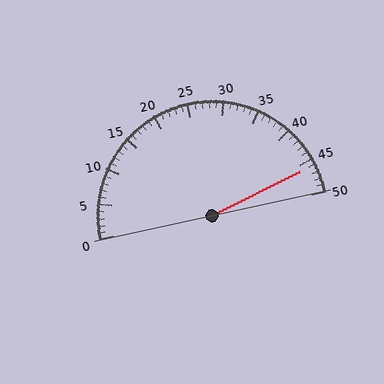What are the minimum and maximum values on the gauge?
The gauge ranges from 0 to 50.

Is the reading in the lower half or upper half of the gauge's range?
The reading is in the upper half of the range (0 to 50).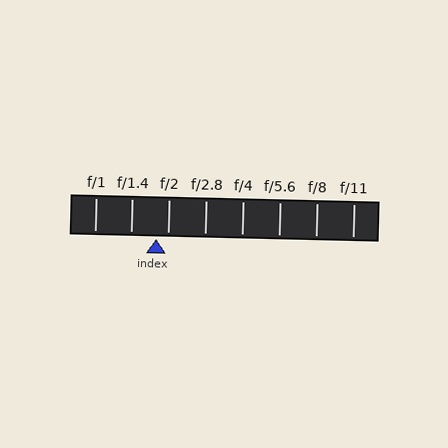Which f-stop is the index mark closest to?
The index mark is closest to f/2.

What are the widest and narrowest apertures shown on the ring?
The widest aperture shown is f/1 and the narrowest is f/11.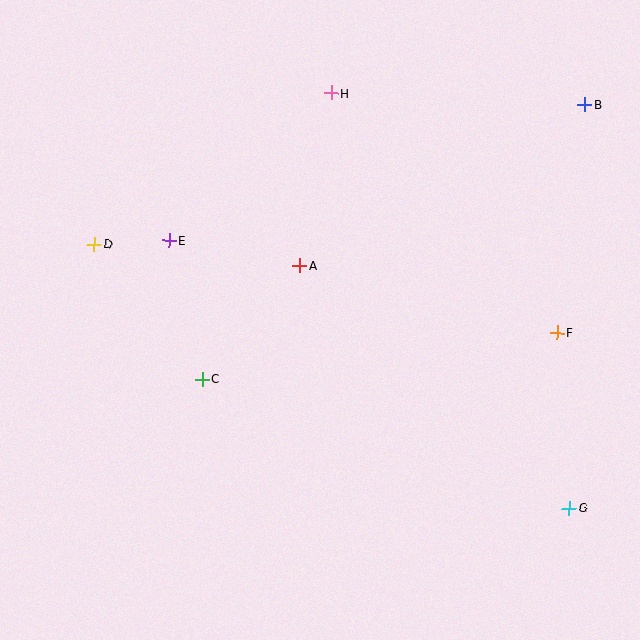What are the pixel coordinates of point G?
Point G is at (569, 508).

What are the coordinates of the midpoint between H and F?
The midpoint between H and F is at (444, 213).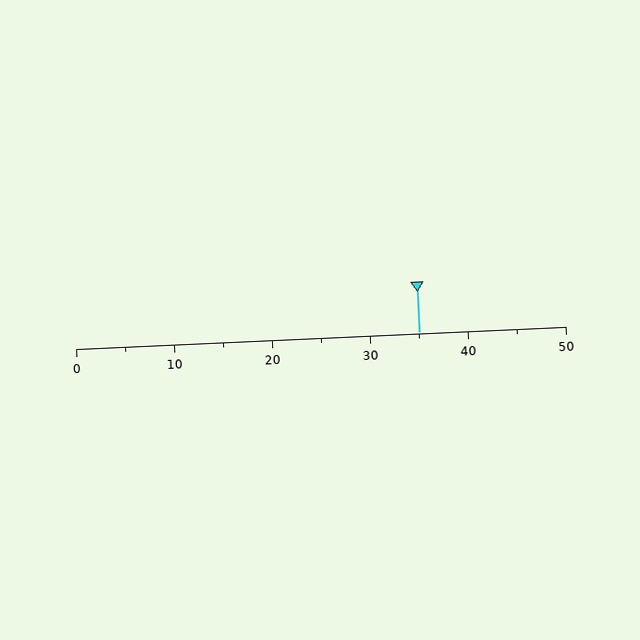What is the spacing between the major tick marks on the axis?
The major ticks are spaced 10 apart.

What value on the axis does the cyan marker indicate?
The marker indicates approximately 35.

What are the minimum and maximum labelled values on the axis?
The axis runs from 0 to 50.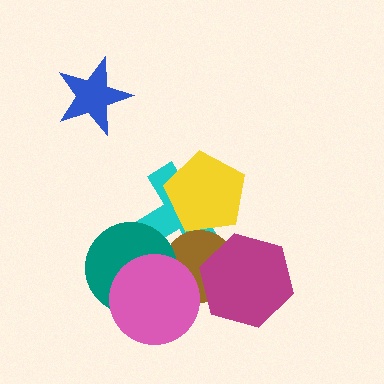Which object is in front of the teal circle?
The pink circle is in front of the teal circle.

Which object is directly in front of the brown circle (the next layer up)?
The teal circle is directly in front of the brown circle.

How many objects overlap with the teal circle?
3 objects overlap with the teal circle.